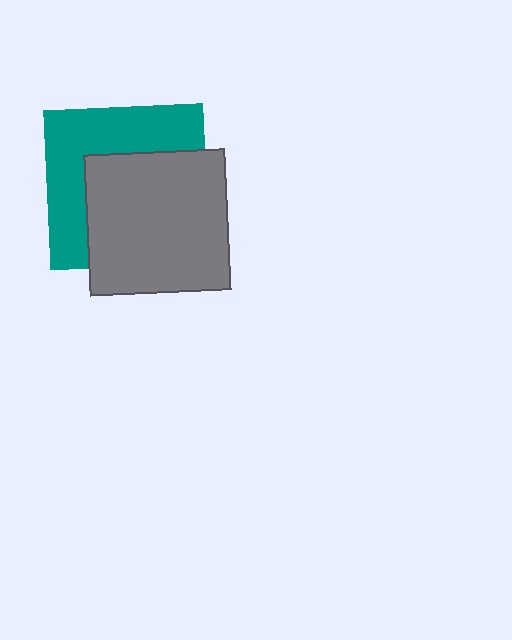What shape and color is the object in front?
The object in front is a gray square.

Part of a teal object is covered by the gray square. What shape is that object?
It is a square.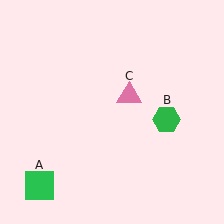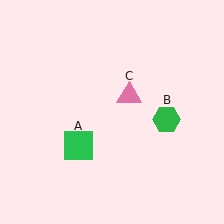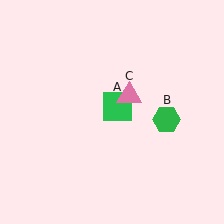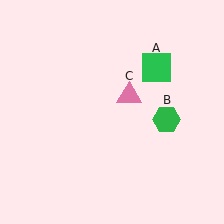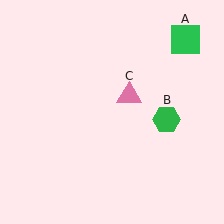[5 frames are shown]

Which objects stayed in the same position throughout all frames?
Green hexagon (object B) and pink triangle (object C) remained stationary.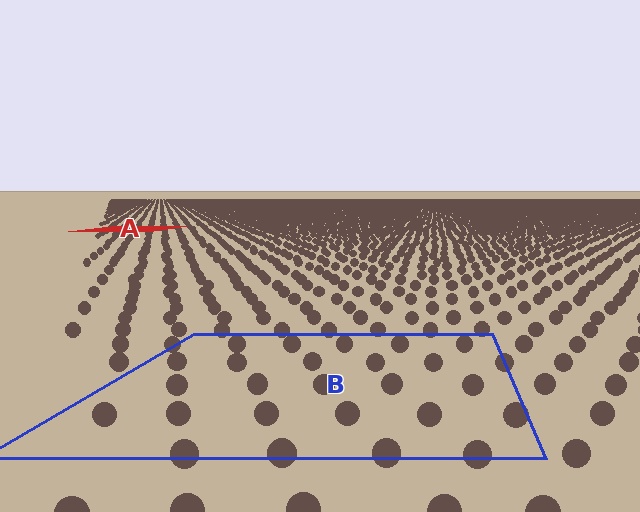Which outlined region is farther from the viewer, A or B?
Region A is farther from the viewer — the texture elements inside it appear smaller and more densely packed.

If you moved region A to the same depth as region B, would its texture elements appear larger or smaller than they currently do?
They would appear larger. At a closer depth, the same texture elements are projected at a bigger on-screen size.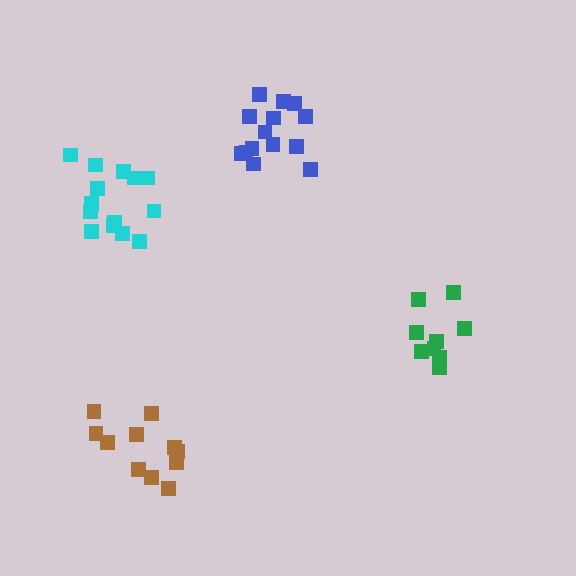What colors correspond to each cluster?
The clusters are colored: cyan, green, blue, brown.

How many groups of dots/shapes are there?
There are 4 groups.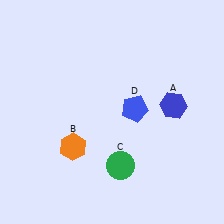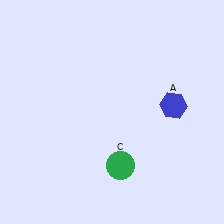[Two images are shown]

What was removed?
The orange hexagon (B), the blue pentagon (D) were removed in Image 2.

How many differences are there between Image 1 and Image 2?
There are 2 differences between the two images.